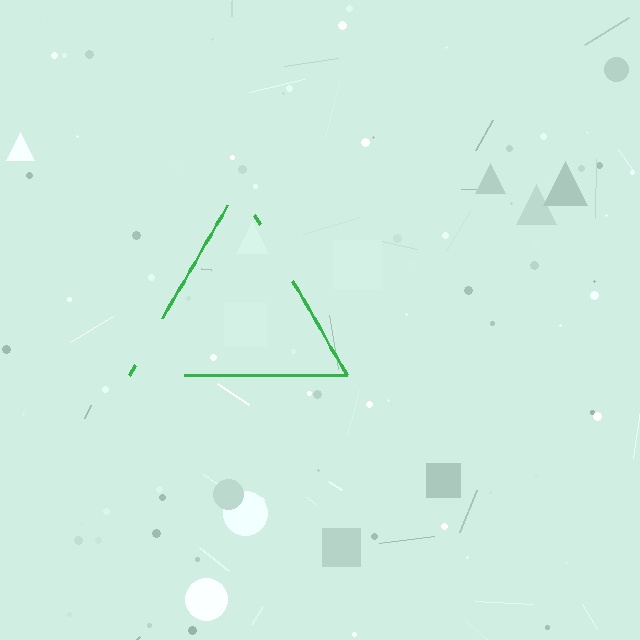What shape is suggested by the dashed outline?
The dashed outline suggests a triangle.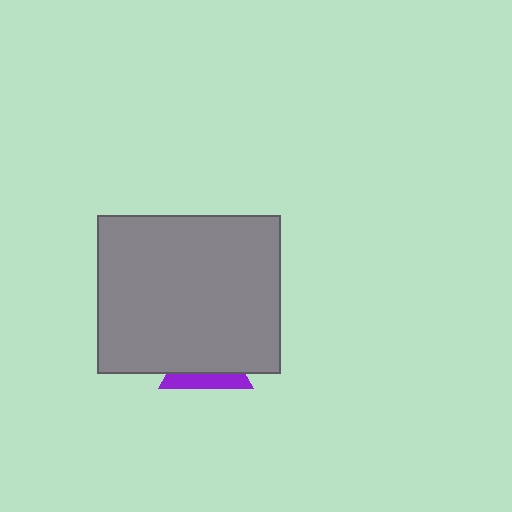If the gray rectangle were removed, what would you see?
You would see the complete purple triangle.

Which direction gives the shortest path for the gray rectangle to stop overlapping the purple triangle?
Moving up gives the shortest separation.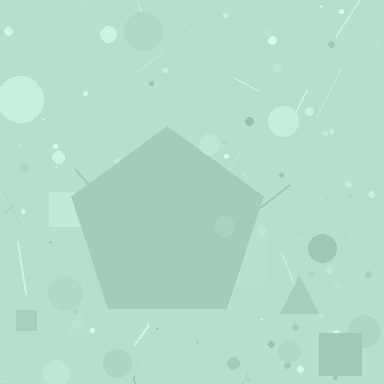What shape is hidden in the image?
A pentagon is hidden in the image.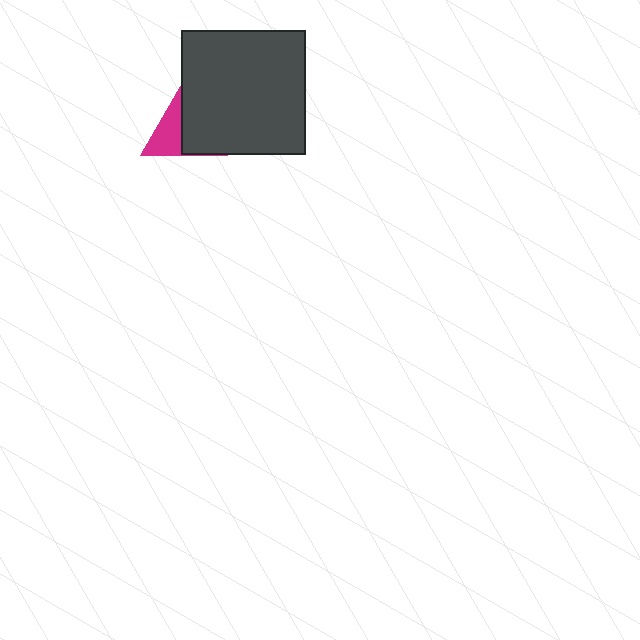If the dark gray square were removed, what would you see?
You would see the complete magenta triangle.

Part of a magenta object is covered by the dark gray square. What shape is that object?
It is a triangle.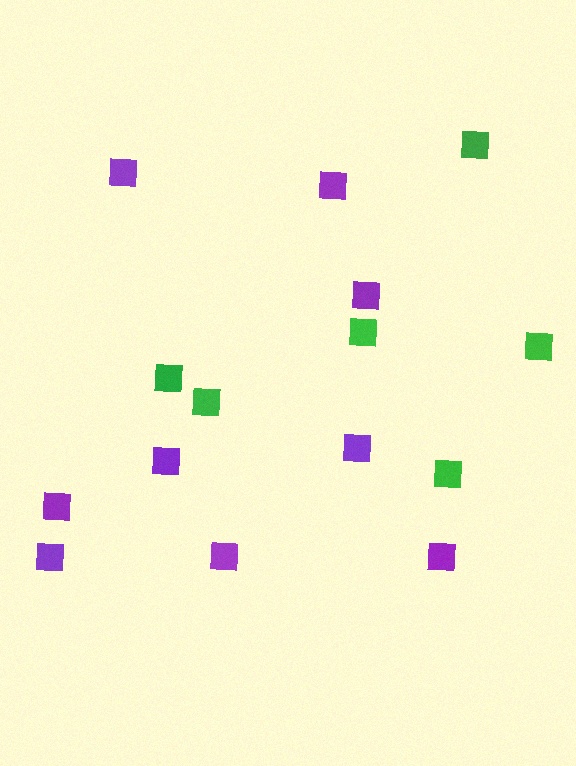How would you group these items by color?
There are 2 groups: one group of green squares (6) and one group of purple squares (9).